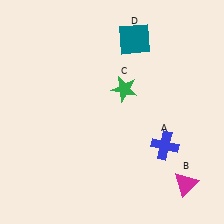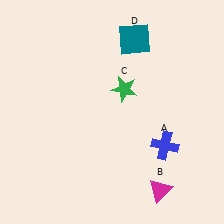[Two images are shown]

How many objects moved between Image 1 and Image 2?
1 object moved between the two images.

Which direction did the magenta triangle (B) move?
The magenta triangle (B) moved left.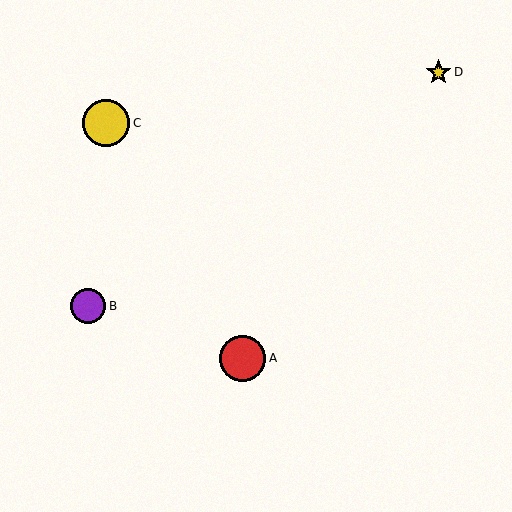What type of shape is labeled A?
Shape A is a red circle.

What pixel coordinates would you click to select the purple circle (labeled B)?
Click at (88, 306) to select the purple circle B.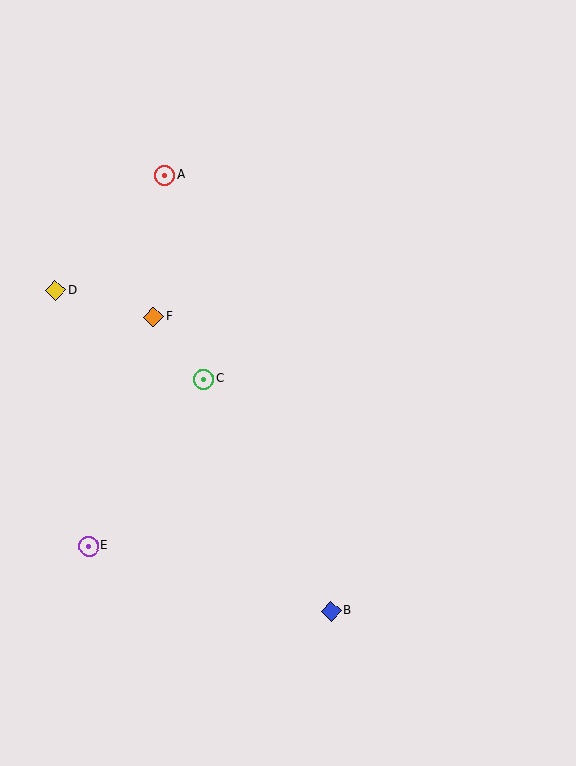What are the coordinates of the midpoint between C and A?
The midpoint between C and A is at (184, 277).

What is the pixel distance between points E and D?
The distance between E and D is 258 pixels.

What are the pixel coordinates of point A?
Point A is at (165, 175).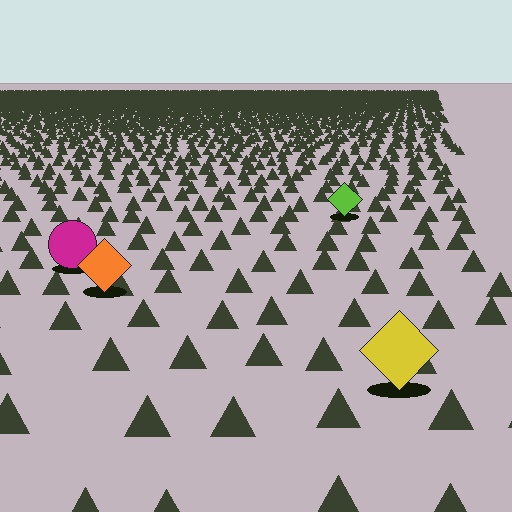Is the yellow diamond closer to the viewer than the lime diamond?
Yes. The yellow diamond is closer — you can tell from the texture gradient: the ground texture is coarser near it.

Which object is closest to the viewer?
The yellow diamond is closest. The texture marks near it are larger and more spread out.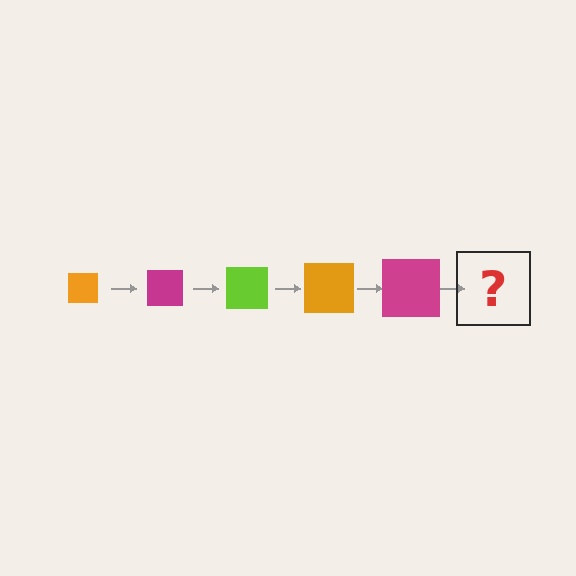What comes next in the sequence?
The next element should be a lime square, larger than the previous one.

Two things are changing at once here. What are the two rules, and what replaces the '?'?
The two rules are that the square grows larger each step and the color cycles through orange, magenta, and lime. The '?' should be a lime square, larger than the previous one.